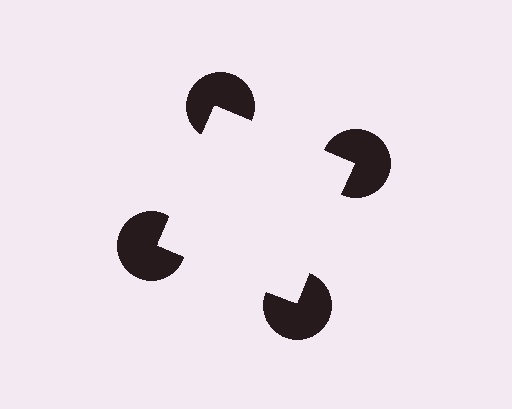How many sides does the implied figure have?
4 sides.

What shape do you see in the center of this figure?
An illusory square — its edges are inferred from the aligned wedge cuts in the pac-man discs, not physically drawn.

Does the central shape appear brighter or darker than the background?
It typically appears slightly brighter than the background, even though no actual brightness change is drawn.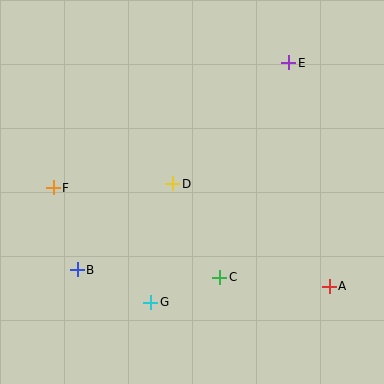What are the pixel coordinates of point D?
Point D is at (173, 184).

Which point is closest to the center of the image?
Point D at (173, 184) is closest to the center.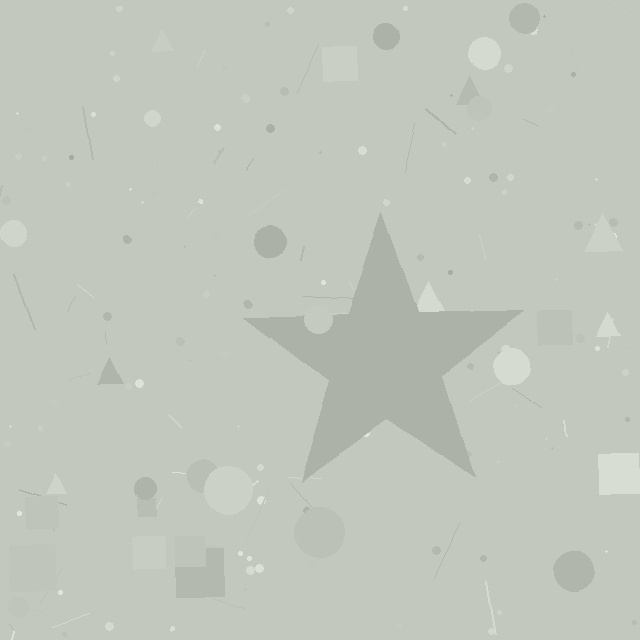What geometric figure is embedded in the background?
A star is embedded in the background.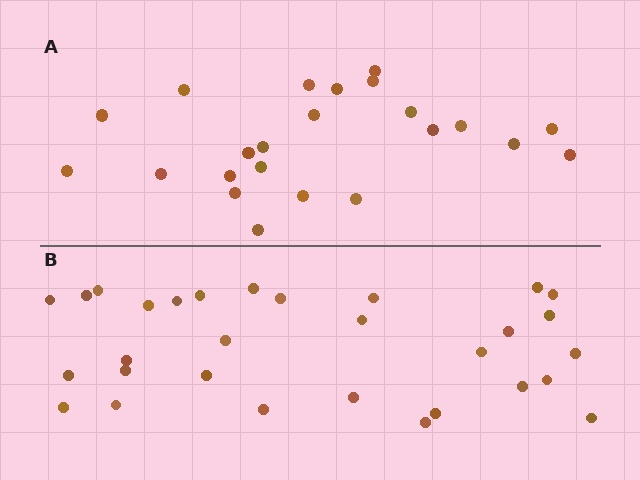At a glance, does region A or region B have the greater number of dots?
Region B (the bottom region) has more dots.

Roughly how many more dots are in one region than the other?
Region B has roughly 8 or so more dots than region A.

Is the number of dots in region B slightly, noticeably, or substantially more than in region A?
Region B has noticeably more, but not dramatically so. The ratio is roughly 1.3 to 1.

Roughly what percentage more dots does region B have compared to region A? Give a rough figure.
About 30% more.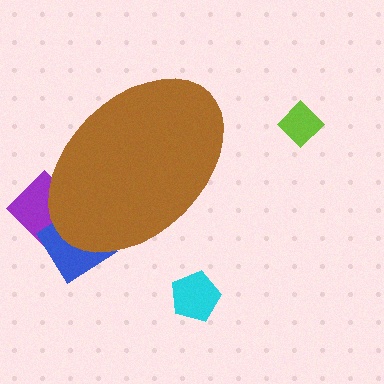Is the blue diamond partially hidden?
Yes, the blue diamond is partially hidden behind the brown ellipse.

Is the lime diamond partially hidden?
No, the lime diamond is fully visible.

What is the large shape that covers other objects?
A brown ellipse.